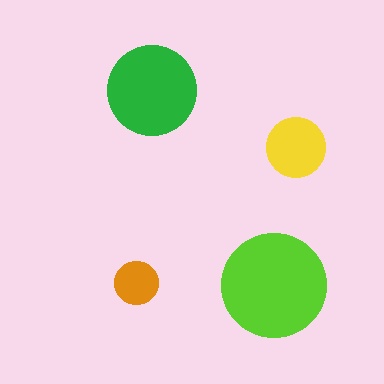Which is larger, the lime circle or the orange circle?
The lime one.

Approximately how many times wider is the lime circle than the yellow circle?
About 1.5 times wider.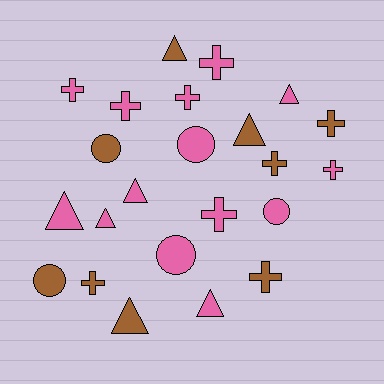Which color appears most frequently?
Pink, with 14 objects.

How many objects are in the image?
There are 23 objects.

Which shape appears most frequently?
Cross, with 10 objects.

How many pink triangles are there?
There are 5 pink triangles.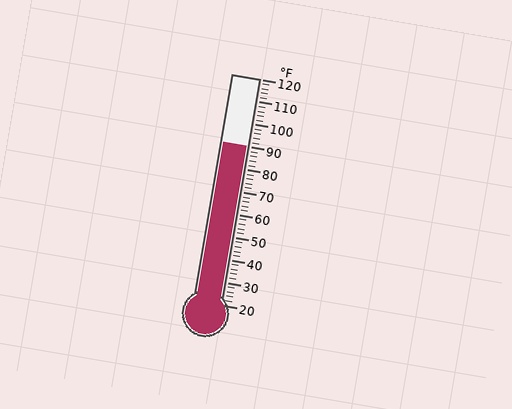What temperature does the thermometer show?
The thermometer shows approximately 90°F.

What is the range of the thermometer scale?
The thermometer scale ranges from 20°F to 120°F.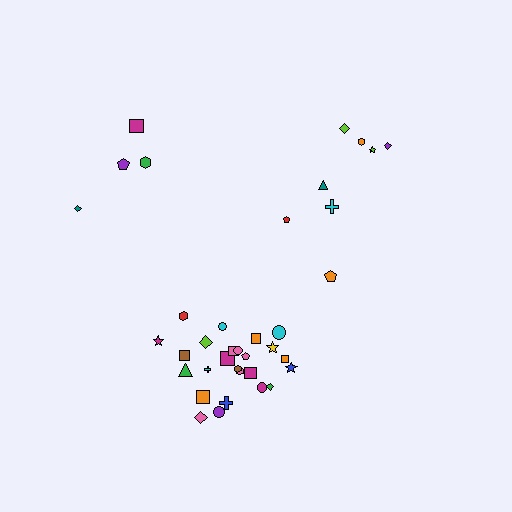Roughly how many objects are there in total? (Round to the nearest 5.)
Roughly 35 objects in total.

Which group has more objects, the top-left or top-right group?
The top-right group.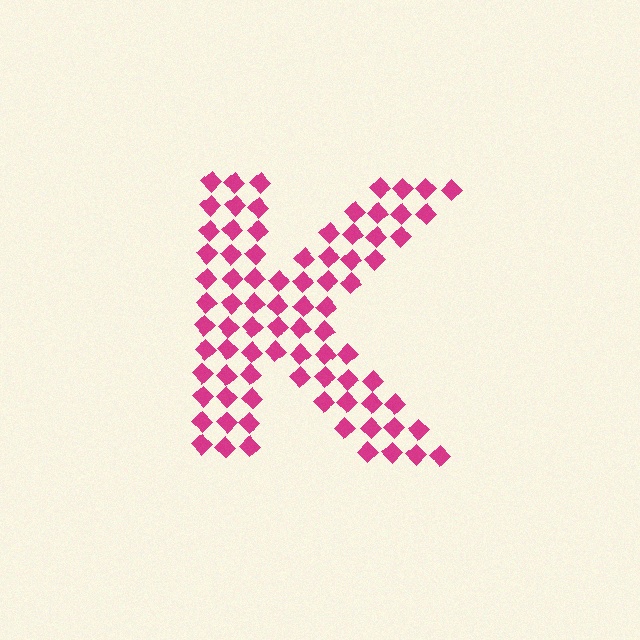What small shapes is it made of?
It is made of small diamonds.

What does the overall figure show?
The overall figure shows the letter K.